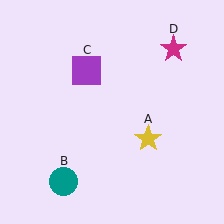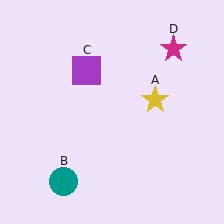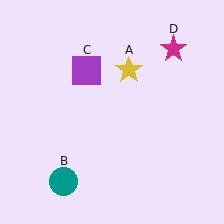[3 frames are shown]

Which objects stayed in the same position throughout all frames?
Teal circle (object B) and purple square (object C) and magenta star (object D) remained stationary.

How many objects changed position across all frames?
1 object changed position: yellow star (object A).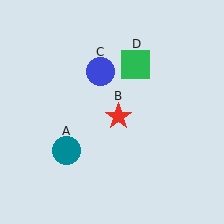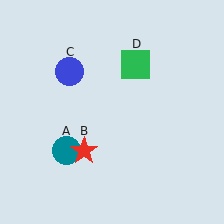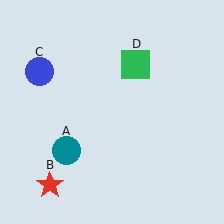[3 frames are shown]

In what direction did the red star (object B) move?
The red star (object B) moved down and to the left.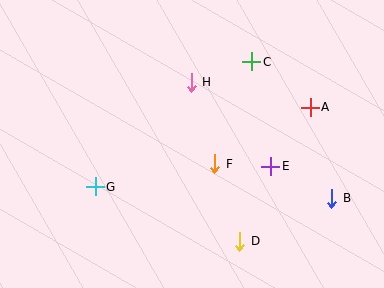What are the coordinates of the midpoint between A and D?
The midpoint between A and D is at (275, 174).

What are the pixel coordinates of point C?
Point C is at (251, 62).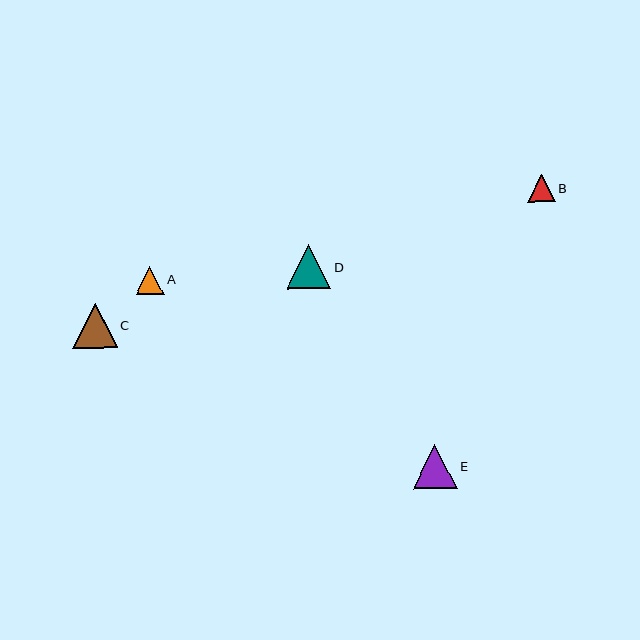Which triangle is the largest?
Triangle E is the largest with a size of approximately 45 pixels.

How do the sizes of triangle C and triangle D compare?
Triangle C and triangle D are approximately the same size.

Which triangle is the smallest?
Triangle B is the smallest with a size of approximately 28 pixels.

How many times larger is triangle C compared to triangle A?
Triangle C is approximately 1.6 times the size of triangle A.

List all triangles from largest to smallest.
From largest to smallest: E, C, D, A, B.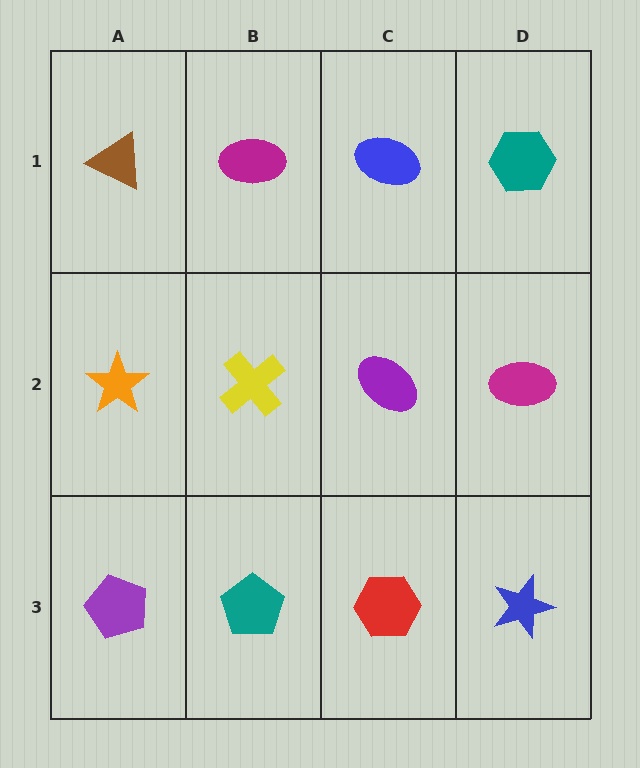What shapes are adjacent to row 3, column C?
A purple ellipse (row 2, column C), a teal pentagon (row 3, column B), a blue star (row 3, column D).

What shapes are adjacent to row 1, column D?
A magenta ellipse (row 2, column D), a blue ellipse (row 1, column C).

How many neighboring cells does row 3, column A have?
2.